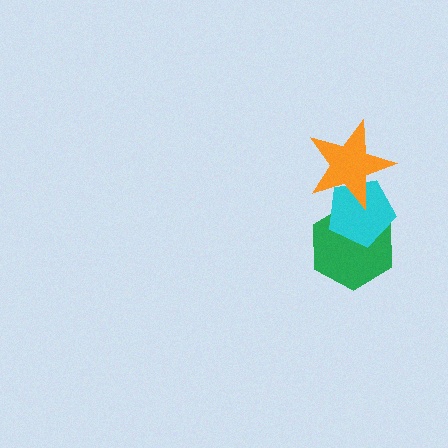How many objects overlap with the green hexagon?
2 objects overlap with the green hexagon.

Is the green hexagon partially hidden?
Yes, it is partially covered by another shape.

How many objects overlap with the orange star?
2 objects overlap with the orange star.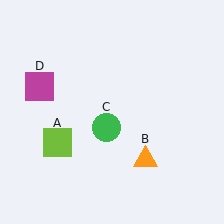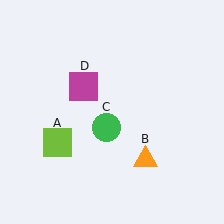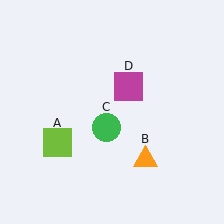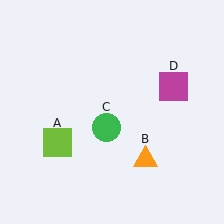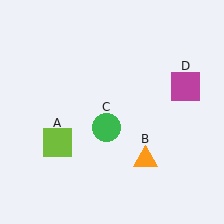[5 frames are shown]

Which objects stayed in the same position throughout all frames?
Lime square (object A) and orange triangle (object B) and green circle (object C) remained stationary.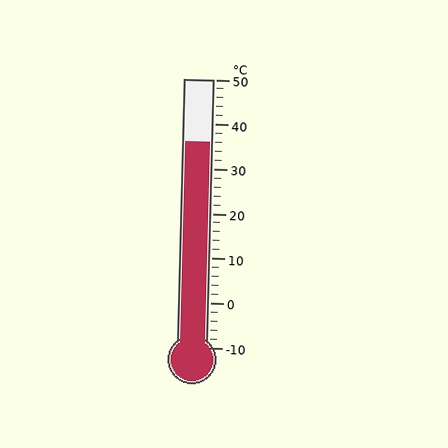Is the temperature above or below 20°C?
The temperature is above 20°C.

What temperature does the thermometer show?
The thermometer shows approximately 36°C.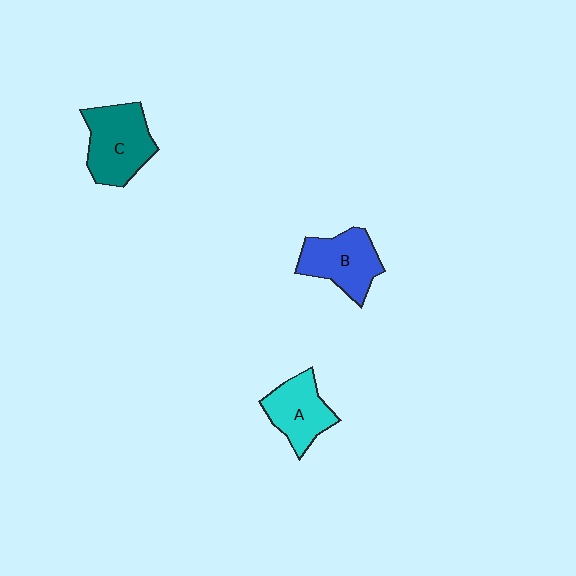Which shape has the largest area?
Shape C (teal).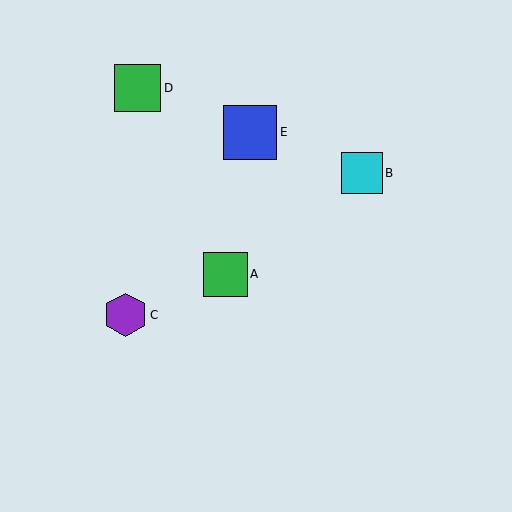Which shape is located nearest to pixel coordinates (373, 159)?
The cyan square (labeled B) at (362, 173) is nearest to that location.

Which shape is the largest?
The blue square (labeled E) is the largest.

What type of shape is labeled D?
Shape D is a green square.